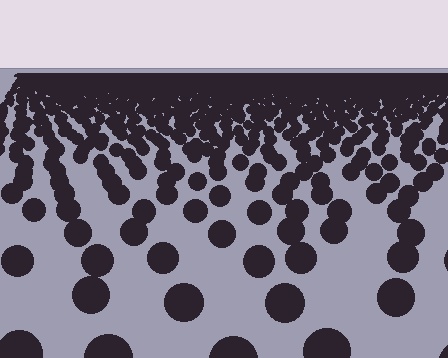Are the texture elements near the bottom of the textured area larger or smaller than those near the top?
Larger. Near the bottom, elements are closer to the viewer and appear at a bigger on-screen size.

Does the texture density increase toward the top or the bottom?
Density increases toward the top.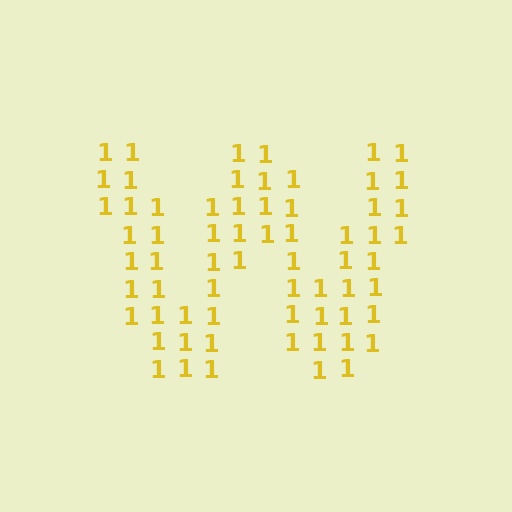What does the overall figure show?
The overall figure shows the letter W.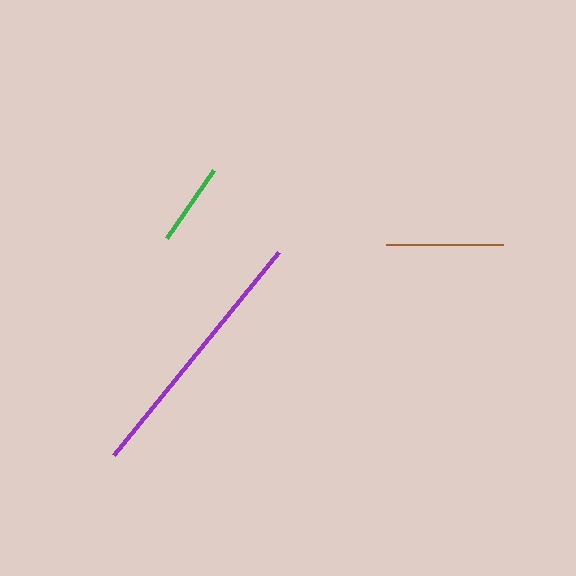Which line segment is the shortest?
The green line is the shortest at approximately 83 pixels.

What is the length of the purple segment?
The purple segment is approximately 261 pixels long.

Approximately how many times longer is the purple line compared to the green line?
The purple line is approximately 3.1 times the length of the green line.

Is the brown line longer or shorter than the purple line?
The purple line is longer than the brown line.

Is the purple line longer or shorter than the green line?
The purple line is longer than the green line.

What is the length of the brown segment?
The brown segment is approximately 117 pixels long.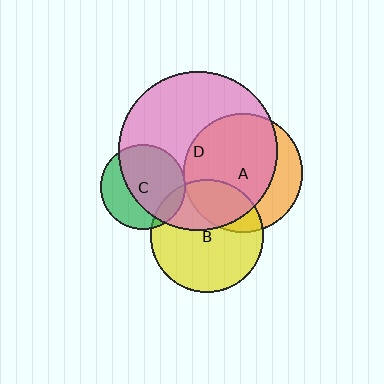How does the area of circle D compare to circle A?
Approximately 1.8 times.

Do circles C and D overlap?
Yes.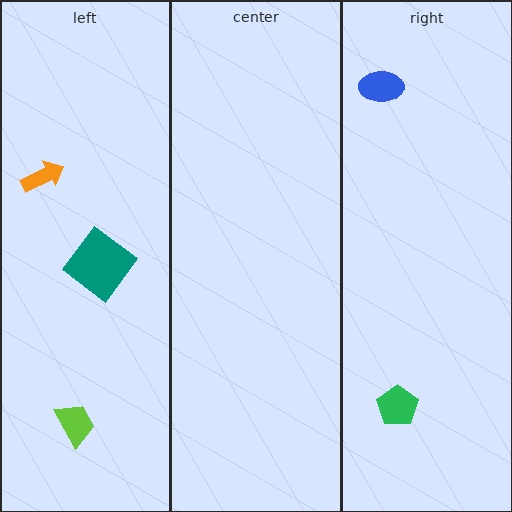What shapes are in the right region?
The blue ellipse, the green pentagon.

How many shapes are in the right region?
2.